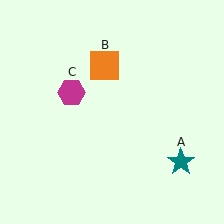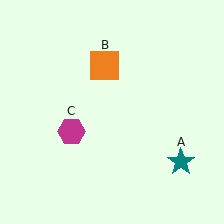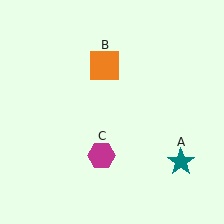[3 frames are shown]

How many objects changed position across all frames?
1 object changed position: magenta hexagon (object C).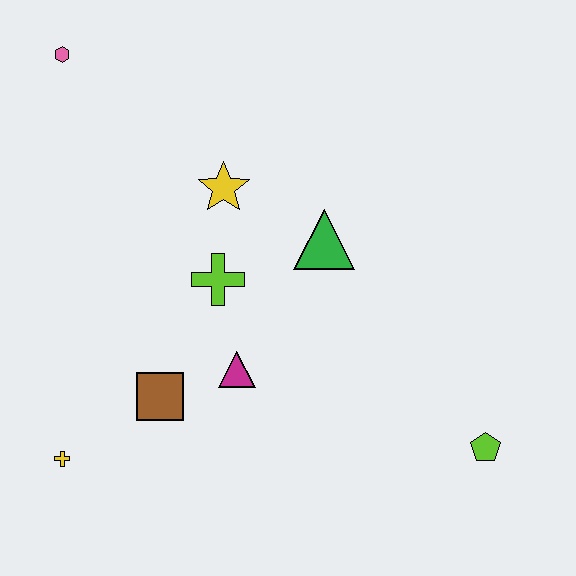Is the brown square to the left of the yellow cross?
No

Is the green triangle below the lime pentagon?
No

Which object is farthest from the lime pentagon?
The pink hexagon is farthest from the lime pentagon.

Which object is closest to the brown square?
The magenta triangle is closest to the brown square.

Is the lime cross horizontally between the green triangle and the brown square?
Yes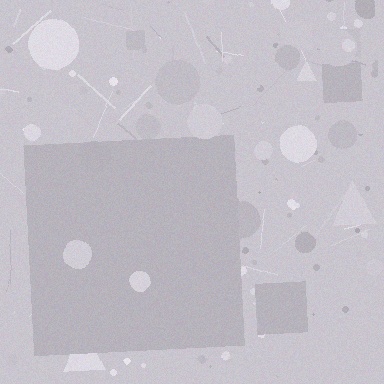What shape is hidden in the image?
A square is hidden in the image.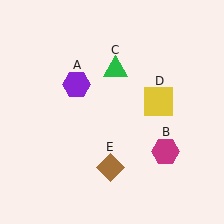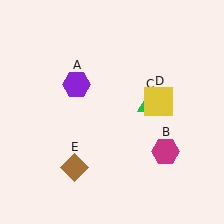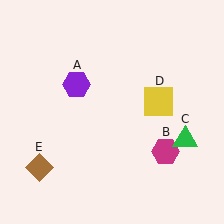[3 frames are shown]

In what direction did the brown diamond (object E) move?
The brown diamond (object E) moved left.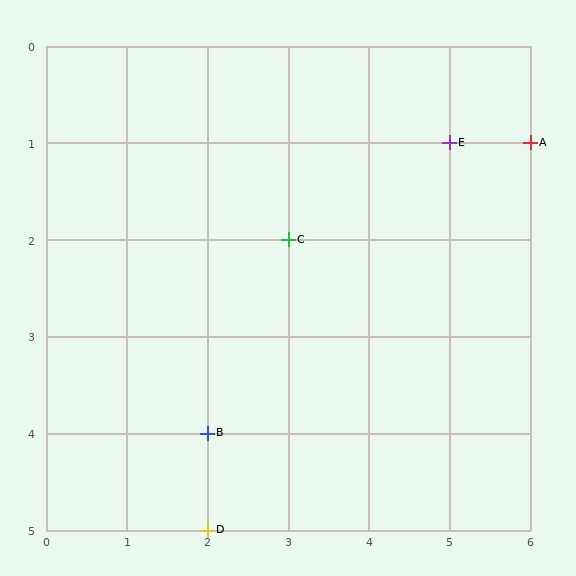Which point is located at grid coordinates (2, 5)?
Point D is at (2, 5).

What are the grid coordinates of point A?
Point A is at grid coordinates (6, 1).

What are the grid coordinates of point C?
Point C is at grid coordinates (3, 2).